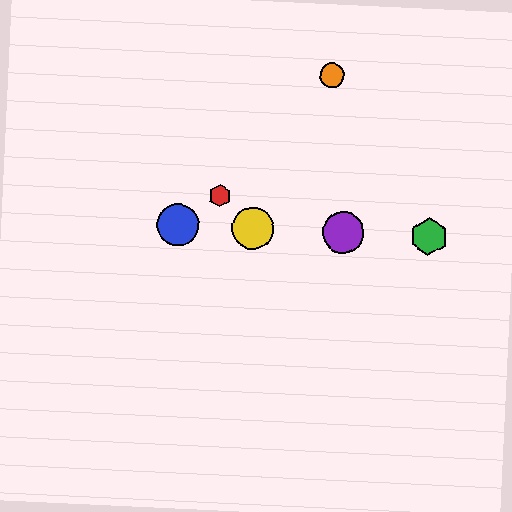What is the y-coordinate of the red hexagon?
The red hexagon is at y≈196.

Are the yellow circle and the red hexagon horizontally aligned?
No, the yellow circle is at y≈228 and the red hexagon is at y≈196.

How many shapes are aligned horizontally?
4 shapes (the blue circle, the green hexagon, the yellow circle, the purple circle) are aligned horizontally.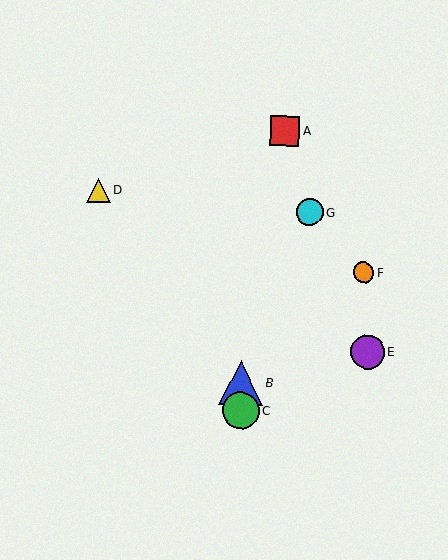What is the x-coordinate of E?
Object E is at x≈367.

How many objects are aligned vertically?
2 objects (B, C) are aligned vertically.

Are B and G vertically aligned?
No, B is at x≈241 and G is at x≈309.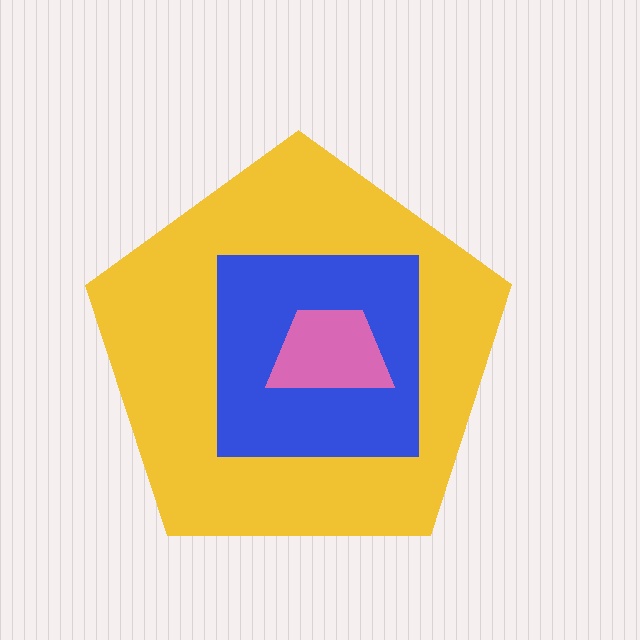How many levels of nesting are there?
3.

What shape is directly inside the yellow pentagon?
The blue square.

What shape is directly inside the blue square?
The pink trapezoid.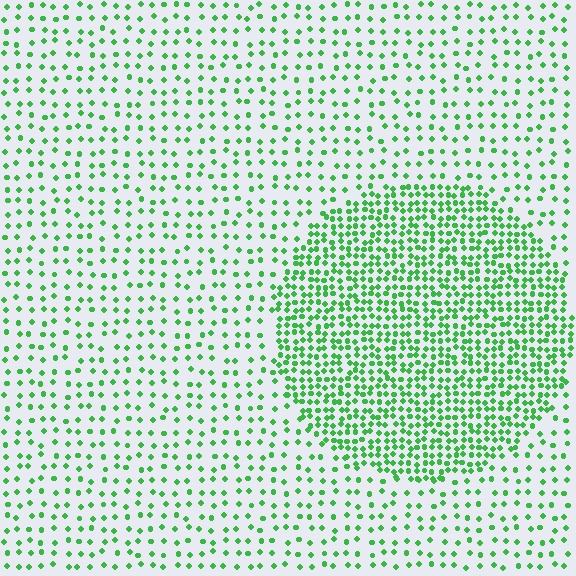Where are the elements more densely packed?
The elements are more densely packed inside the circle boundary.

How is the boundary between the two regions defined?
The boundary is defined by a change in element density (approximately 2.5x ratio). All elements are the same color, size, and shape.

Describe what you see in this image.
The image contains small green elements arranged at two different densities. A circle-shaped region is visible where the elements are more densely packed than the surrounding area.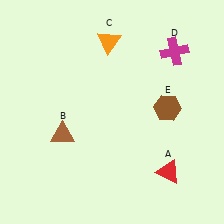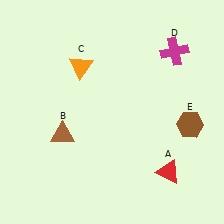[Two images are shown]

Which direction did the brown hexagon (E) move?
The brown hexagon (E) moved right.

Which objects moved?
The objects that moved are: the orange triangle (C), the brown hexagon (E).